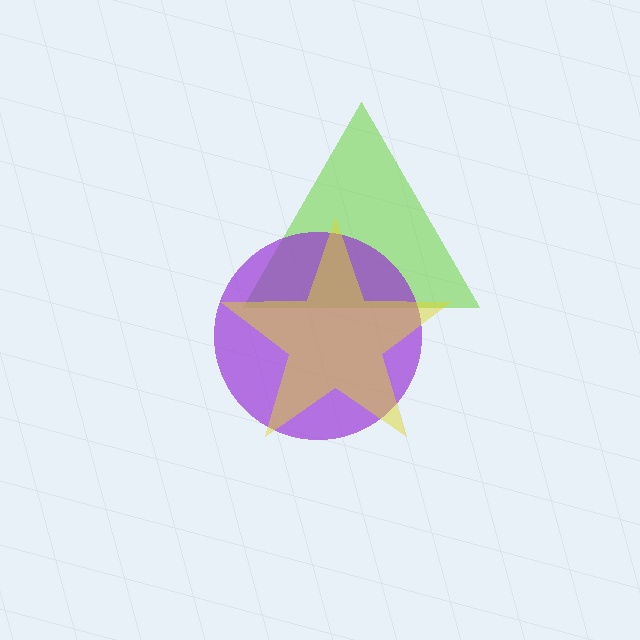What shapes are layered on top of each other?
The layered shapes are: a lime triangle, a purple circle, a yellow star.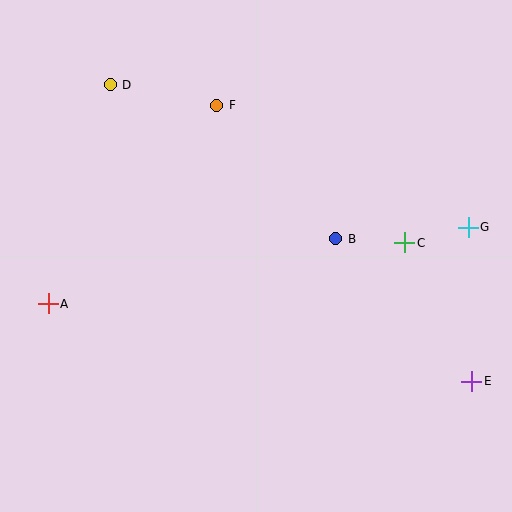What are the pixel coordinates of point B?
Point B is at (336, 239).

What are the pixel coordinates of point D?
Point D is at (110, 85).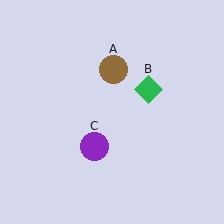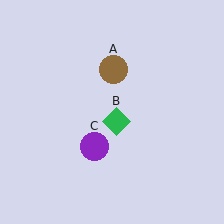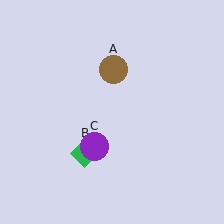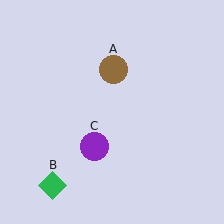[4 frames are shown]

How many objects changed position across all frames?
1 object changed position: green diamond (object B).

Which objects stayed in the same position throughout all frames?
Brown circle (object A) and purple circle (object C) remained stationary.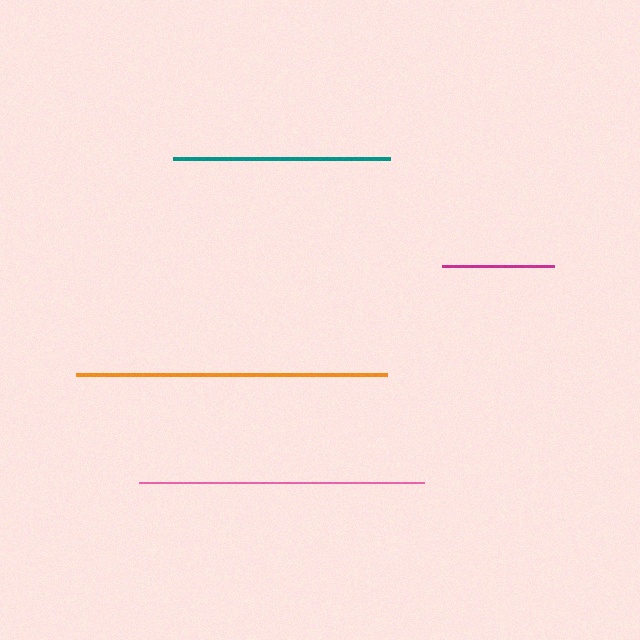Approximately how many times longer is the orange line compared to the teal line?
The orange line is approximately 1.4 times the length of the teal line.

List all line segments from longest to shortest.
From longest to shortest: orange, pink, teal, magenta.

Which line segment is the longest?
The orange line is the longest at approximately 311 pixels.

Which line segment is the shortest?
The magenta line is the shortest at approximately 111 pixels.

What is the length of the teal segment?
The teal segment is approximately 217 pixels long.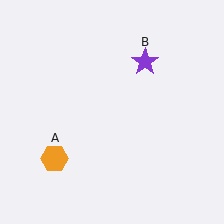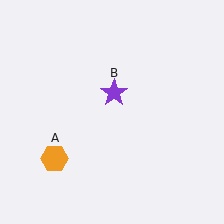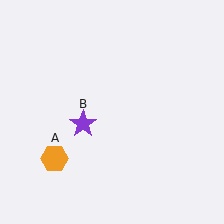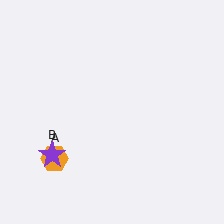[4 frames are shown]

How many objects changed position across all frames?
1 object changed position: purple star (object B).